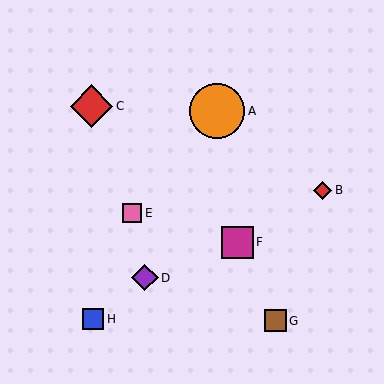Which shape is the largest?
The orange circle (labeled A) is the largest.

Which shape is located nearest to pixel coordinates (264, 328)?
The brown square (labeled G) at (275, 321) is nearest to that location.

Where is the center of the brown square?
The center of the brown square is at (275, 321).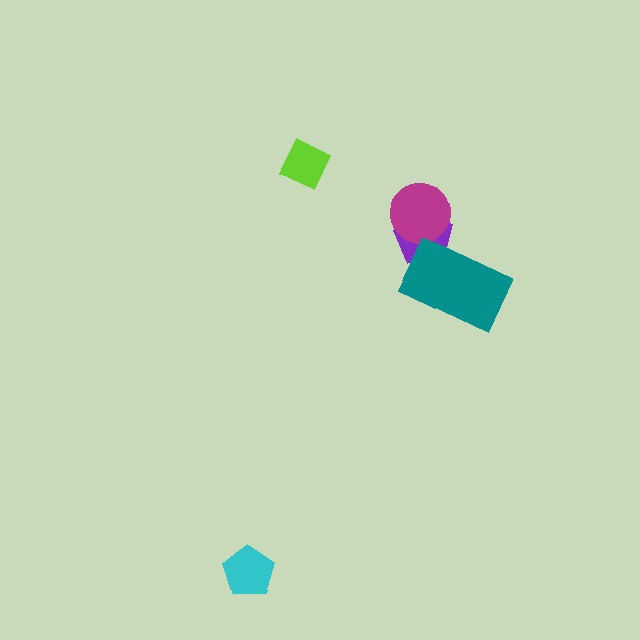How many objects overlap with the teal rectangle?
1 object overlaps with the teal rectangle.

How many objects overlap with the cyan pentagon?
0 objects overlap with the cyan pentagon.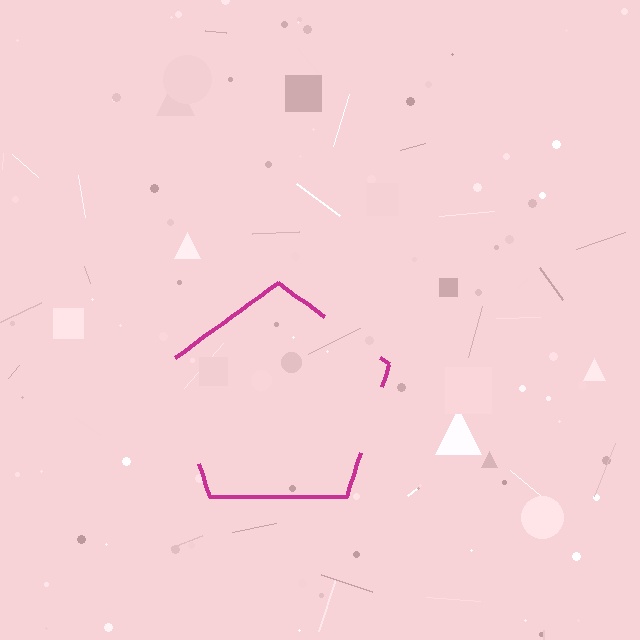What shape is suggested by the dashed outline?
The dashed outline suggests a pentagon.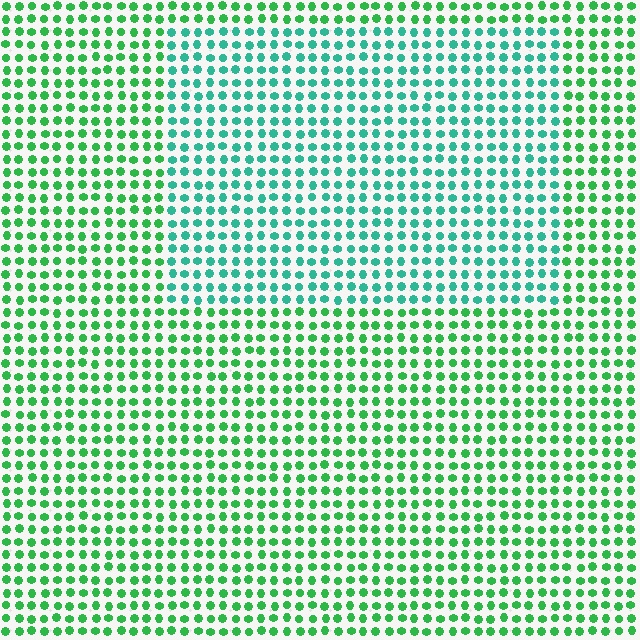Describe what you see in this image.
The image is filled with small green elements in a uniform arrangement. A rectangle-shaped region is visible where the elements are tinted to a slightly different hue, forming a subtle color boundary.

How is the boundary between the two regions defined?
The boundary is defined purely by a slight shift in hue (about 34 degrees). Spacing, size, and orientation are identical on both sides.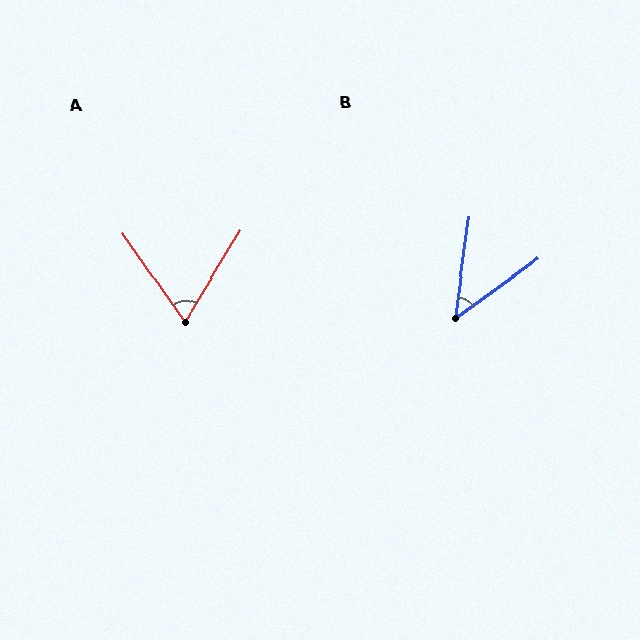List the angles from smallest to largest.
B (46°), A (67°).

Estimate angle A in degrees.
Approximately 67 degrees.